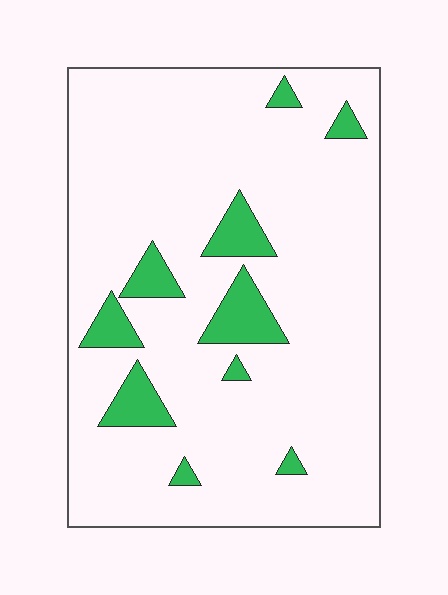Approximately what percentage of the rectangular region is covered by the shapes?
Approximately 10%.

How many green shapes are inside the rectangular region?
10.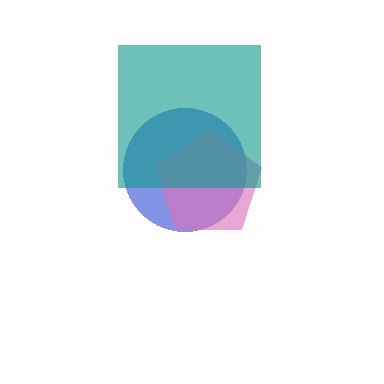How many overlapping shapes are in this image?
There are 3 overlapping shapes in the image.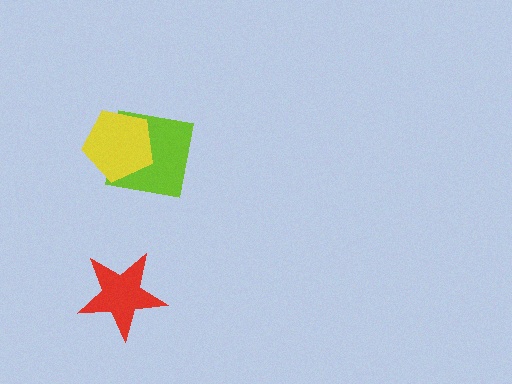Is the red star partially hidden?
No, no other shape covers it.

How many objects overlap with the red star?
0 objects overlap with the red star.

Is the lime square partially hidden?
Yes, it is partially covered by another shape.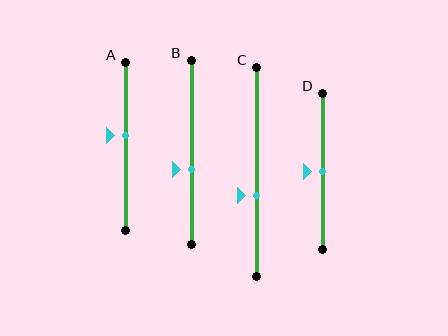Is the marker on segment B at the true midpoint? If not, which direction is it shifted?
No, the marker on segment B is shifted downward by about 9% of the segment length.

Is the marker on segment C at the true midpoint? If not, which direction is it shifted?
No, the marker on segment C is shifted downward by about 12% of the segment length.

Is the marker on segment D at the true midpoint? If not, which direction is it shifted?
Yes, the marker on segment D is at the true midpoint.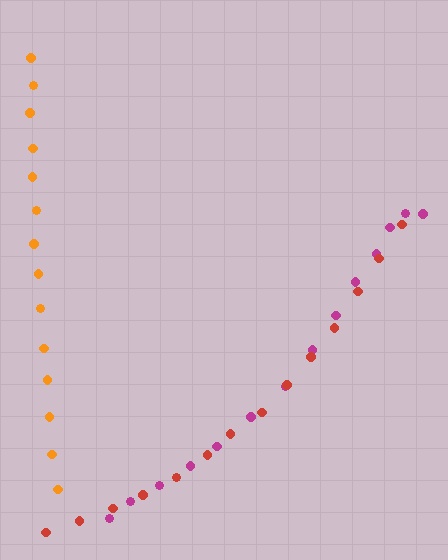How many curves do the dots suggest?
There are 3 distinct paths.